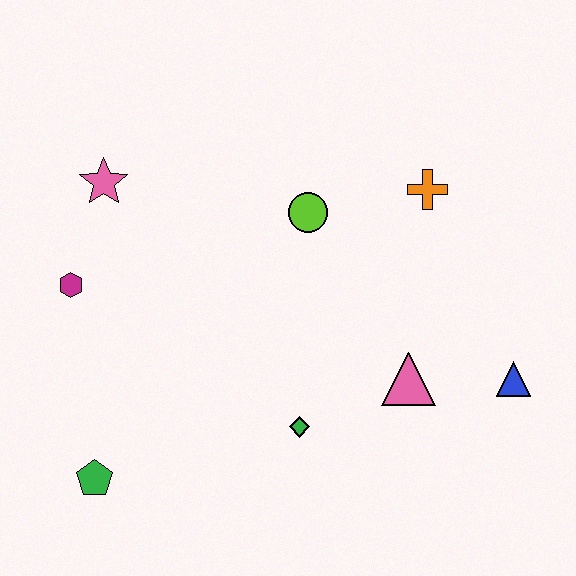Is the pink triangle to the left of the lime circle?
No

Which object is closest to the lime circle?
The orange cross is closest to the lime circle.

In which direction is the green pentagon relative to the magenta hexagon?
The green pentagon is below the magenta hexagon.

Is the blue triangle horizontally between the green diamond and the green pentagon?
No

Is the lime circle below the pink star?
Yes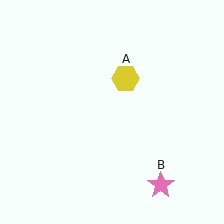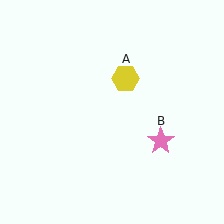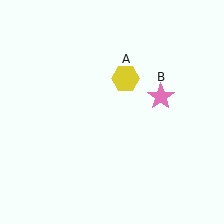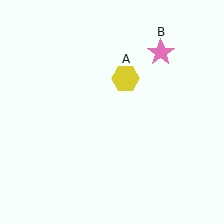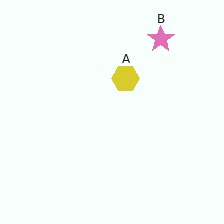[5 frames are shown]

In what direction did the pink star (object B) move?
The pink star (object B) moved up.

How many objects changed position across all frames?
1 object changed position: pink star (object B).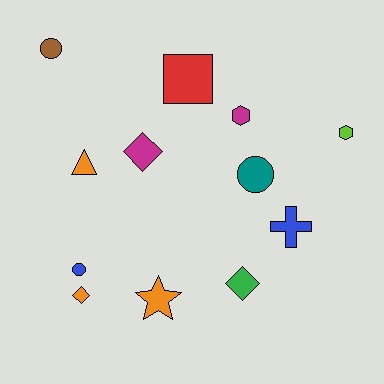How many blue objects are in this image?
There are 2 blue objects.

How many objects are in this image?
There are 12 objects.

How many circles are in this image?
There are 3 circles.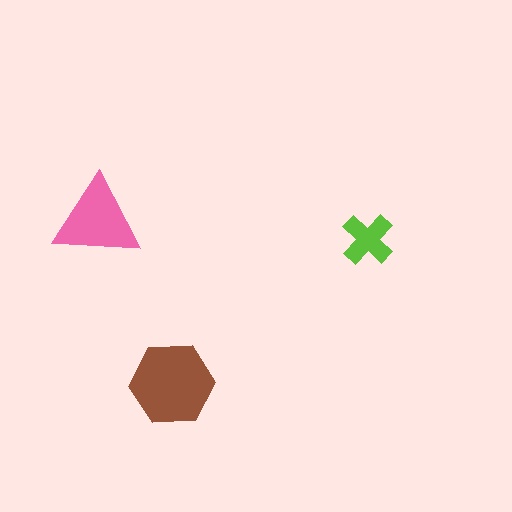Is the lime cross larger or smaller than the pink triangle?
Smaller.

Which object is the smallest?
The lime cross.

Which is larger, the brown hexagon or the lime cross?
The brown hexagon.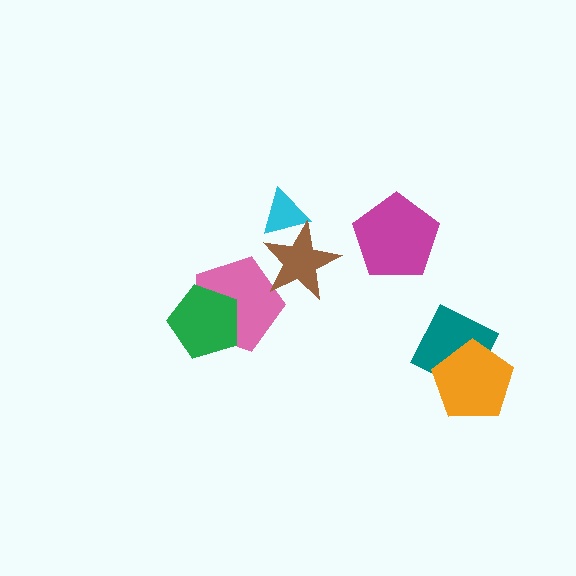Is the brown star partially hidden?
No, no other shape covers it.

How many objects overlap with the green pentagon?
1 object overlaps with the green pentagon.